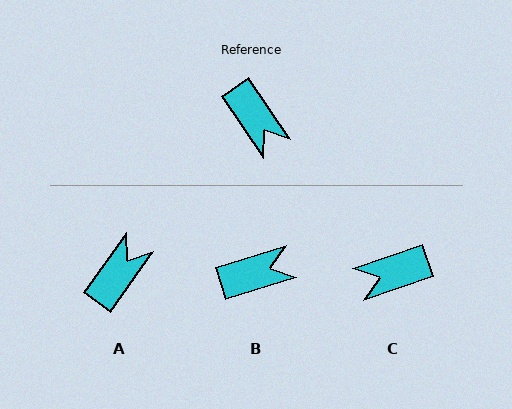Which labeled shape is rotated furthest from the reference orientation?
A, about 110 degrees away.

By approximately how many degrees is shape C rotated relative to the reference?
Approximately 105 degrees clockwise.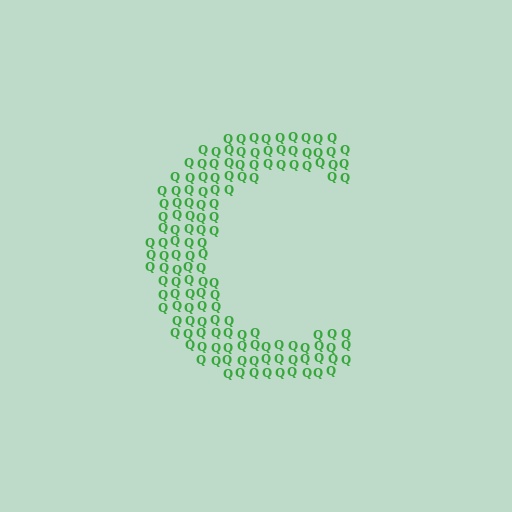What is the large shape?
The large shape is the letter C.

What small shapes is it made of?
It is made of small letter Q's.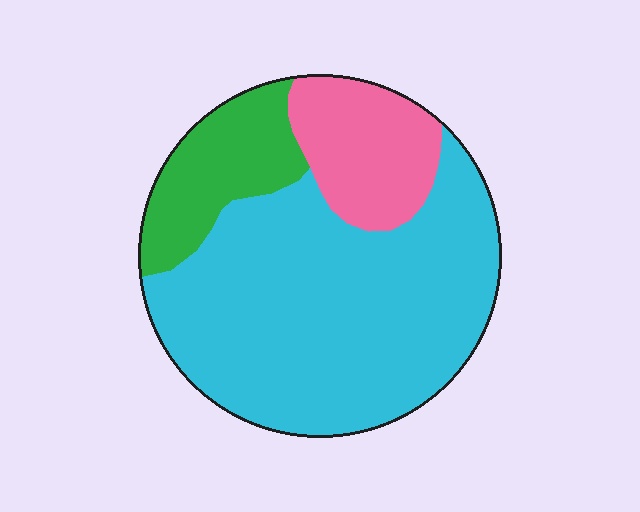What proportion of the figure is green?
Green covers around 15% of the figure.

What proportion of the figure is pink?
Pink takes up about one sixth (1/6) of the figure.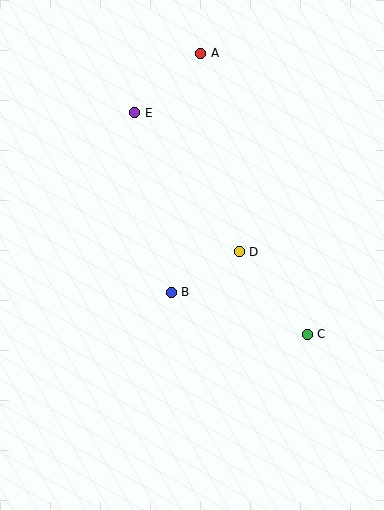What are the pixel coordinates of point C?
Point C is at (307, 334).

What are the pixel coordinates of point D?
Point D is at (239, 252).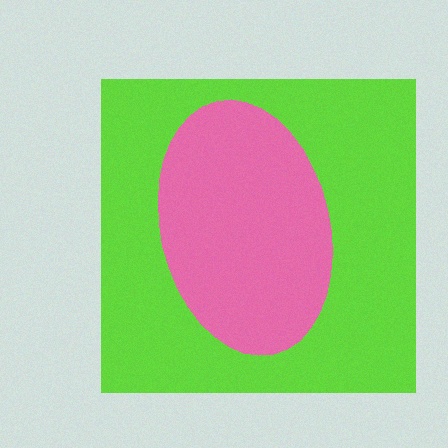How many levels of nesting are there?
2.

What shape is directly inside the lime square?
The pink ellipse.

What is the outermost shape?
The lime square.